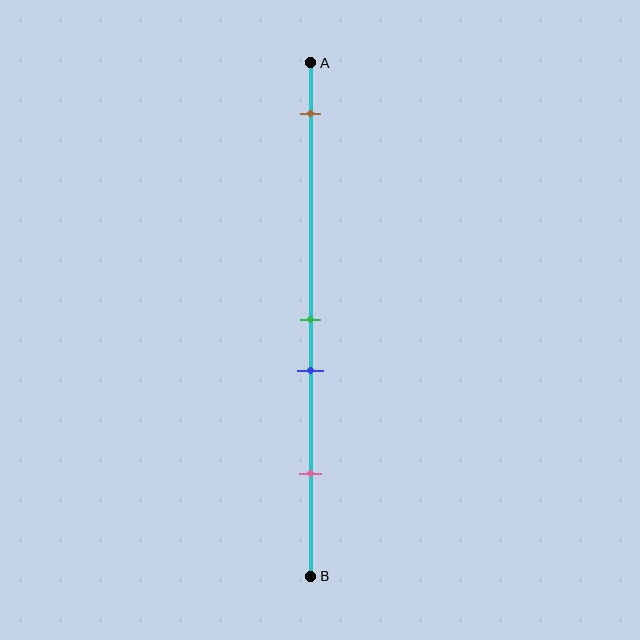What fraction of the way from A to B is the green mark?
The green mark is approximately 50% (0.5) of the way from A to B.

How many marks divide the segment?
There are 4 marks dividing the segment.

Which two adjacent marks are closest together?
The green and blue marks are the closest adjacent pair.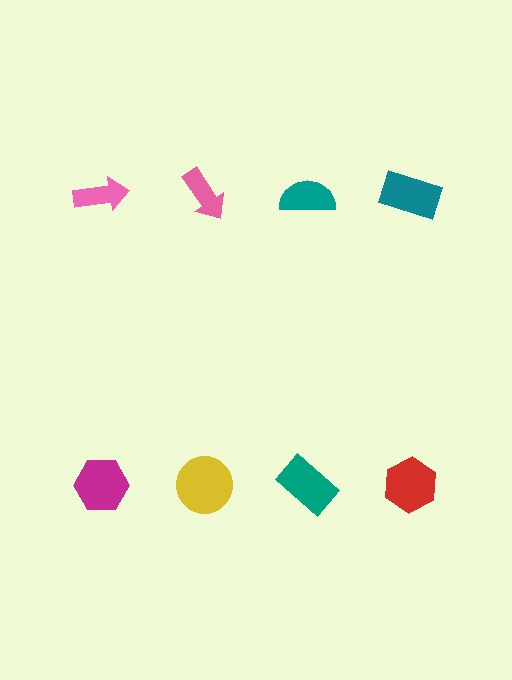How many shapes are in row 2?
4 shapes.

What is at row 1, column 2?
A pink arrow.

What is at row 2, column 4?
A red hexagon.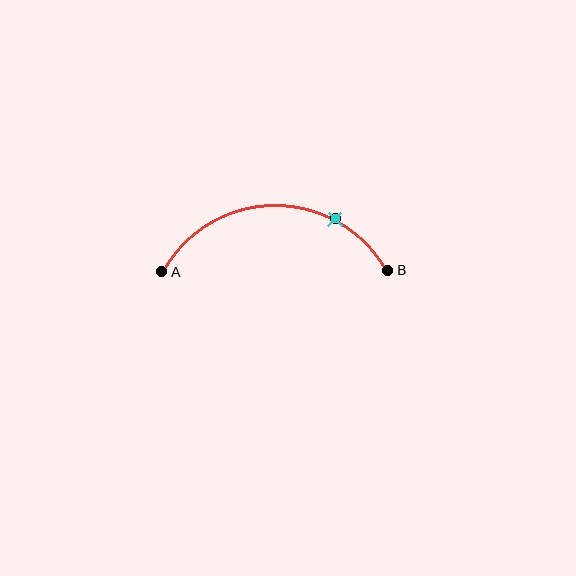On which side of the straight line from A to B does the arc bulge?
The arc bulges above the straight line connecting A and B.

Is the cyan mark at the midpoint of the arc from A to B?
No. The cyan mark lies on the arc but is closer to endpoint B. The arc midpoint would be at the point on the curve equidistant along the arc from both A and B.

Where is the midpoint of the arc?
The arc midpoint is the point on the curve farthest from the straight line joining A and B. It sits above that line.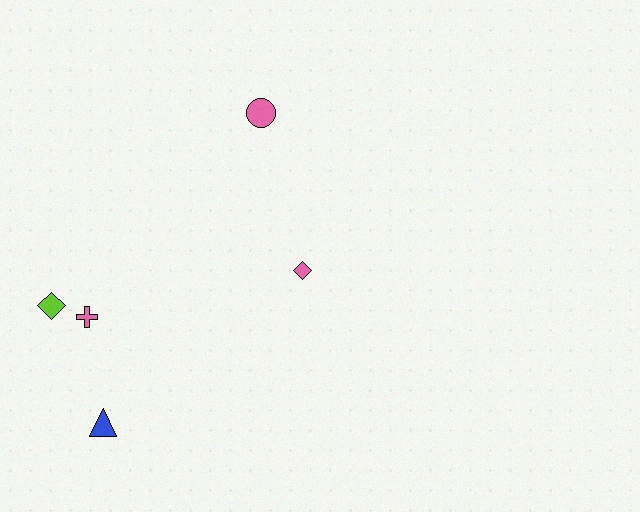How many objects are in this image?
There are 5 objects.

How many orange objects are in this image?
There are no orange objects.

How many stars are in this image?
There are no stars.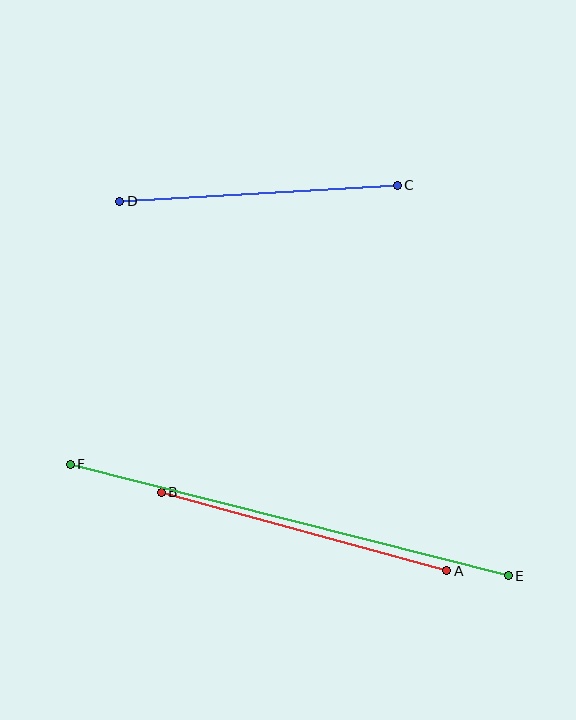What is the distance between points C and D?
The distance is approximately 278 pixels.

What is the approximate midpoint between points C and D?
The midpoint is at approximately (259, 193) pixels.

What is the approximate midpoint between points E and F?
The midpoint is at approximately (289, 520) pixels.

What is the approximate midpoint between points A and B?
The midpoint is at approximately (304, 532) pixels.